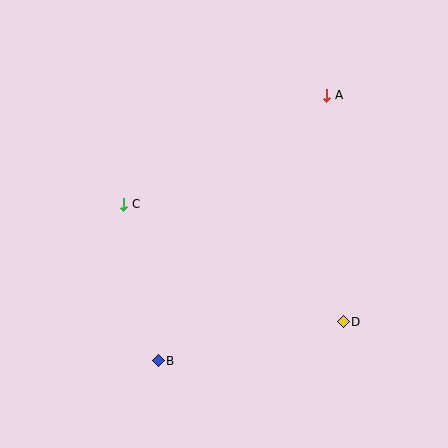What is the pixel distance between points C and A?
The distance between C and A is 231 pixels.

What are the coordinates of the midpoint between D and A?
The midpoint between D and A is at (335, 208).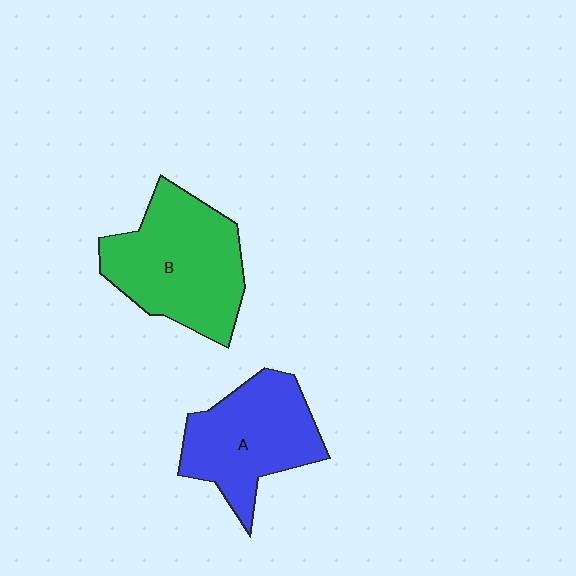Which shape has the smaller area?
Shape A (blue).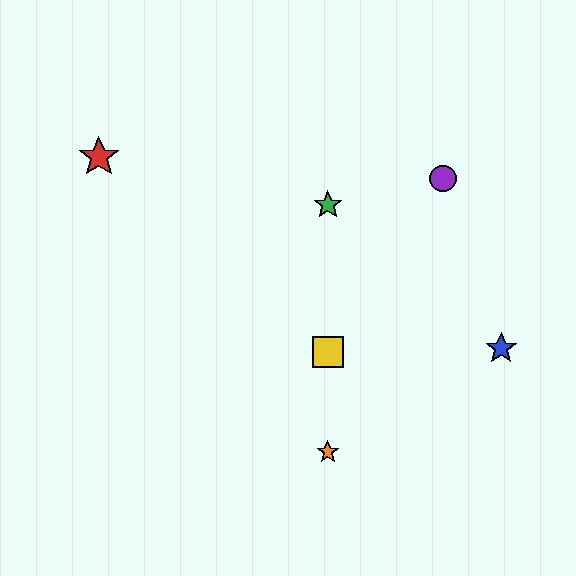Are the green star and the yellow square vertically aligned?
Yes, both are at x≈328.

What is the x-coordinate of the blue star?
The blue star is at x≈501.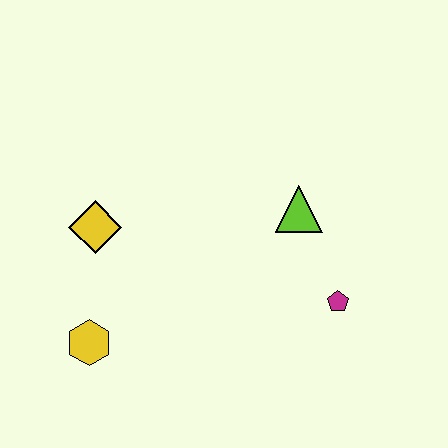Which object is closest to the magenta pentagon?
The lime triangle is closest to the magenta pentagon.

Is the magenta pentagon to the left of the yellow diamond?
No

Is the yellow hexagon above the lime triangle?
No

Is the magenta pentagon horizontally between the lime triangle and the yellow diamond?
No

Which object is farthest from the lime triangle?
The yellow hexagon is farthest from the lime triangle.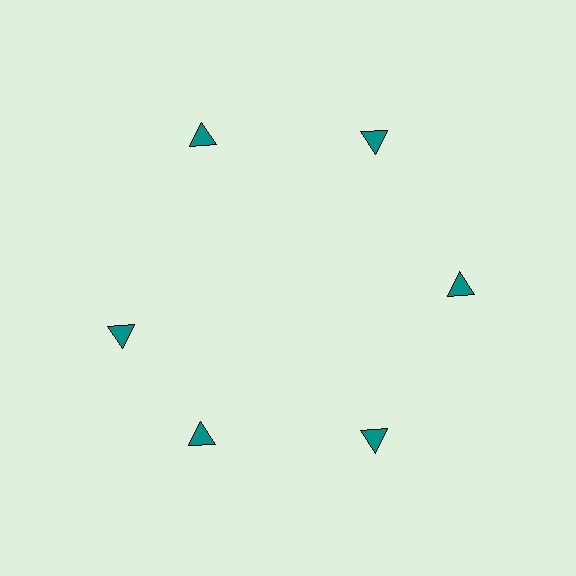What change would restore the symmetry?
The symmetry would be restored by rotating it back into even spacing with its neighbors so that all 6 triangles sit at equal angles and equal distance from the center.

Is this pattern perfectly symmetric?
No. The 6 teal triangles are arranged in a ring, but one element near the 9 o'clock position is rotated out of alignment along the ring, breaking the 6-fold rotational symmetry.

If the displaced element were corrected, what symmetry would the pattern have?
It would have 6-fold rotational symmetry — the pattern would map onto itself every 60 degrees.